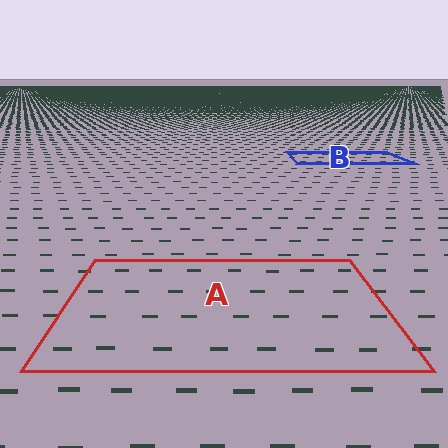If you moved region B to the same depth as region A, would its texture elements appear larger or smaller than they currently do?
They would appear larger. At a closer depth, the same texture elements are projected at a bigger on-screen size.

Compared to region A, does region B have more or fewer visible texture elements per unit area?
Region B has more texture elements per unit area — they are packed more densely because it is farther away.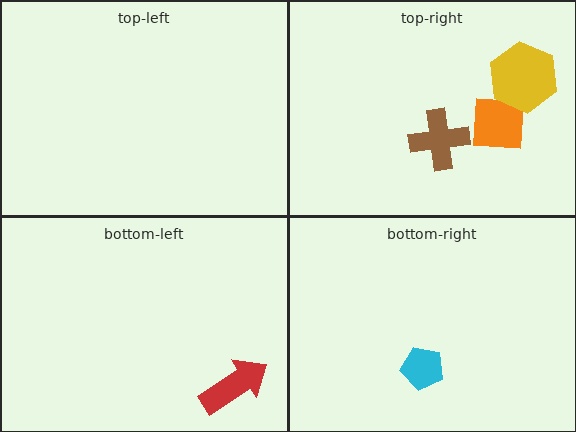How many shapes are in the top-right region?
3.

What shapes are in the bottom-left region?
The red arrow.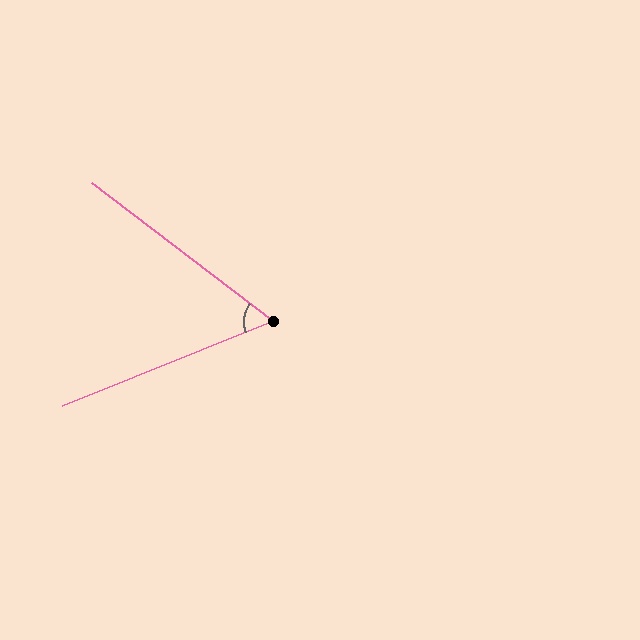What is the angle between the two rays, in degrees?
Approximately 59 degrees.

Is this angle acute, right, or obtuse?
It is acute.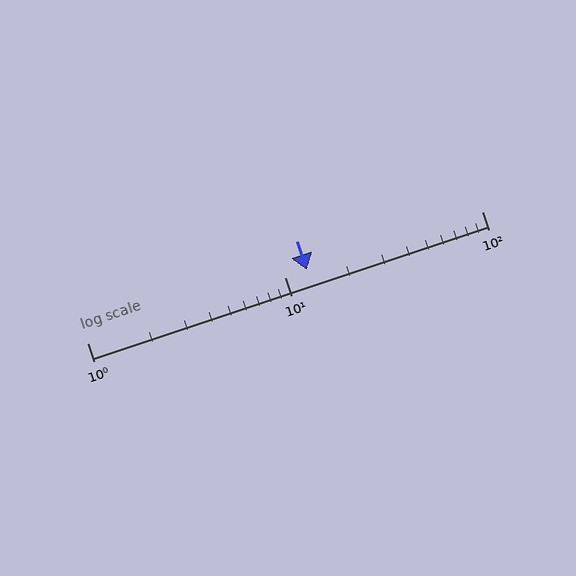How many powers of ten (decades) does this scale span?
The scale spans 2 decades, from 1 to 100.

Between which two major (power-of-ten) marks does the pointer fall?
The pointer is between 10 and 100.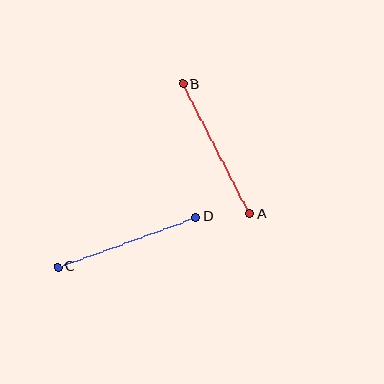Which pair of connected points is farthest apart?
Points C and D are farthest apart.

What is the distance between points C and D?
The distance is approximately 147 pixels.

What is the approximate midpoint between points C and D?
The midpoint is at approximately (127, 242) pixels.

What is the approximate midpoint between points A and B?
The midpoint is at approximately (217, 149) pixels.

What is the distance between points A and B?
The distance is approximately 146 pixels.